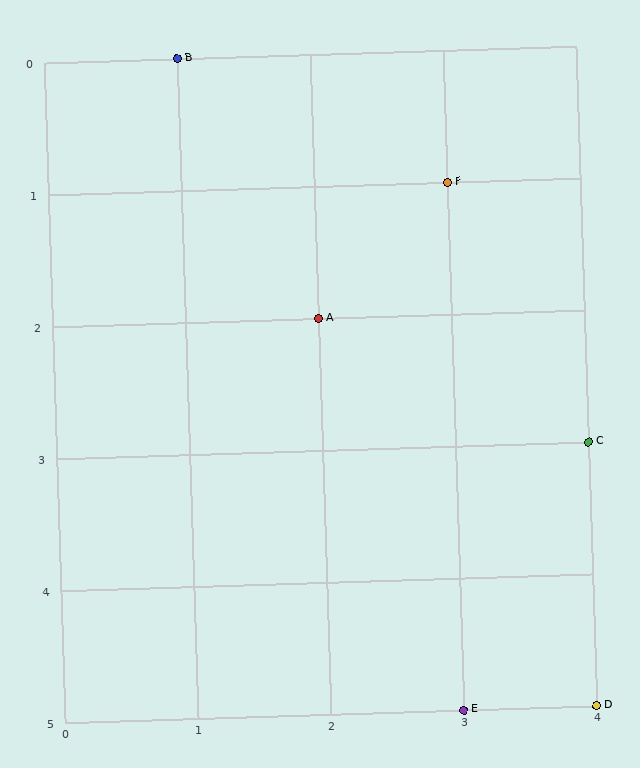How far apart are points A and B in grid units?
Points A and B are 1 column and 2 rows apart (about 2.2 grid units diagonally).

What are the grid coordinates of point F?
Point F is at grid coordinates (3, 1).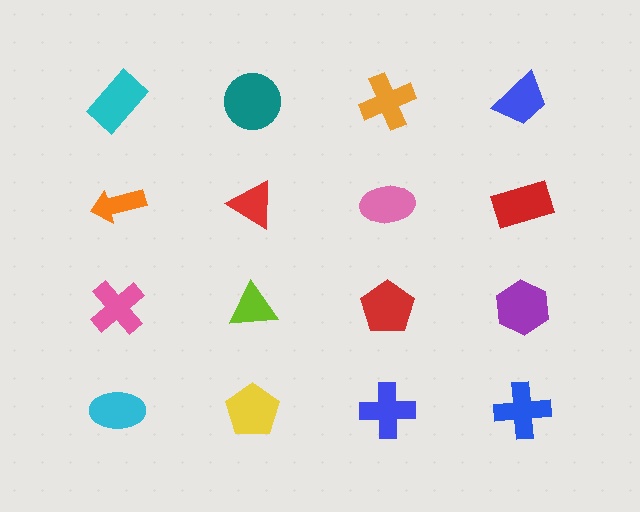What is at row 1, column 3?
An orange cross.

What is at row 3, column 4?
A purple hexagon.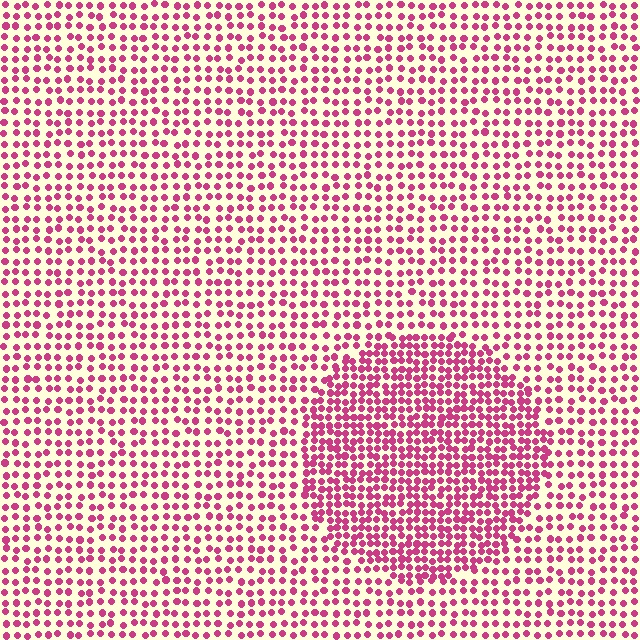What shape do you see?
I see a circle.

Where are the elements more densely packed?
The elements are more densely packed inside the circle boundary.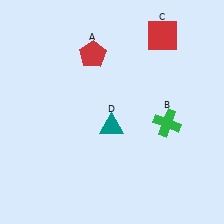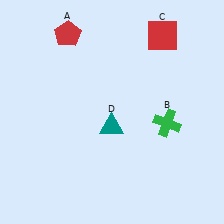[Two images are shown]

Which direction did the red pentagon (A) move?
The red pentagon (A) moved left.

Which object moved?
The red pentagon (A) moved left.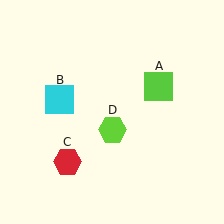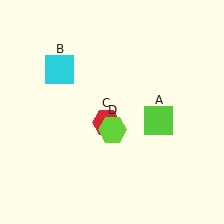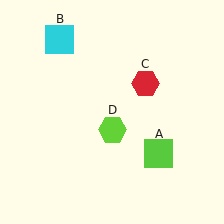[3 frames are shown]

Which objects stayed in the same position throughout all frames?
Lime hexagon (object D) remained stationary.